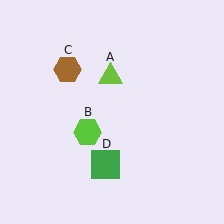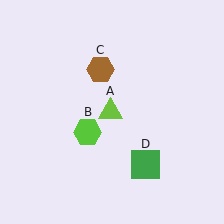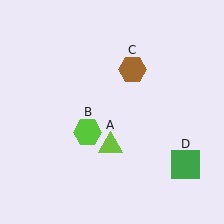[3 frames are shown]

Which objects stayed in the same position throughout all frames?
Lime hexagon (object B) remained stationary.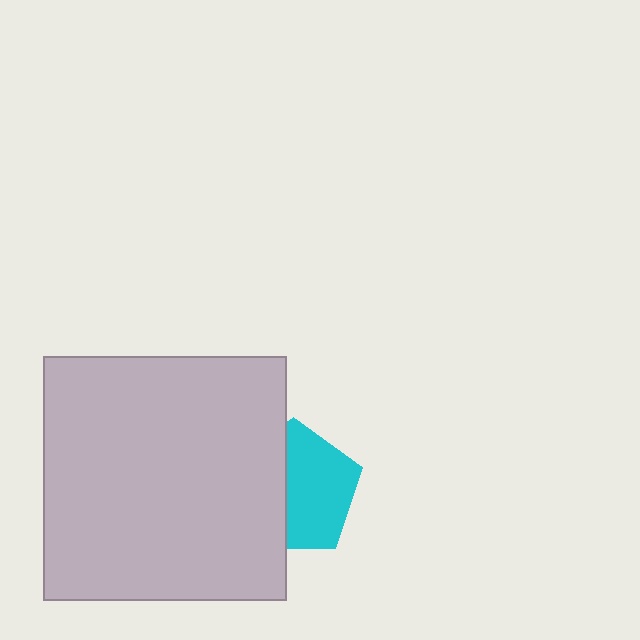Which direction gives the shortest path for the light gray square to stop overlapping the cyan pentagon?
Moving left gives the shortest separation.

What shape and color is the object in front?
The object in front is a light gray square.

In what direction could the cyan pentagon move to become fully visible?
The cyan pentagon could move right. That would shift it out from behind the light gray square entirely.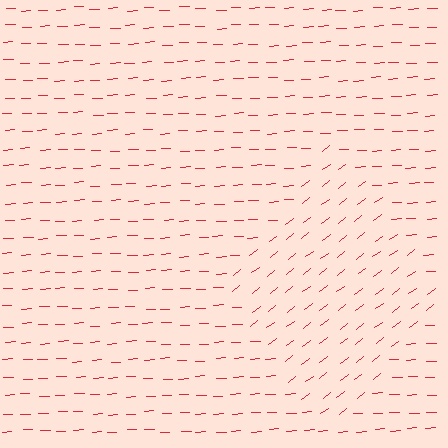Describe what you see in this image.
The image is filled with small red line segments. A diamond region in the image has lines oriented differently from the surrounding lines, creating a visible texture boundary.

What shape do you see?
I see a diamond.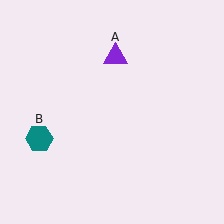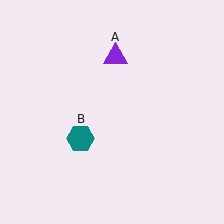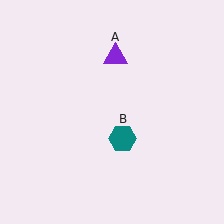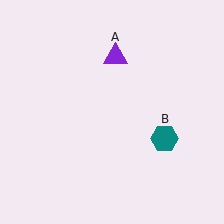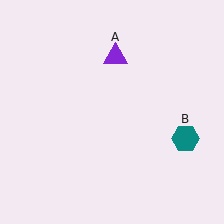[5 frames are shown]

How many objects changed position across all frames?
1 object changed position: teal hexagon (object B).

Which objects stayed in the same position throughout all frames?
Purple triangle (object A) remained stationary.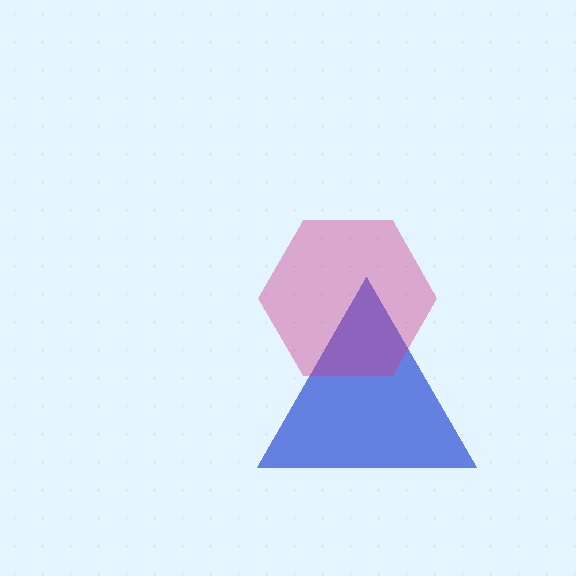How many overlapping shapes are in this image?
There are 2 overlapping shapes in the image.